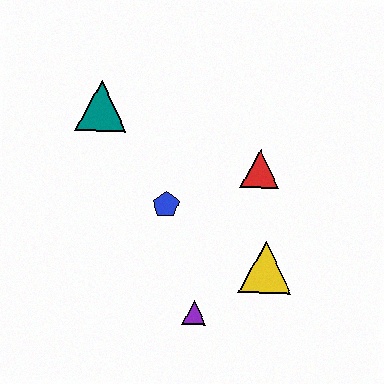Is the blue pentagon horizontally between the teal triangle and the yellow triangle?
Yes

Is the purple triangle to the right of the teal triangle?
Yes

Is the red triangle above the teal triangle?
No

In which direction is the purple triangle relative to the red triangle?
The purple triangle is below the red triangle.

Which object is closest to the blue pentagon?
The red triangle is closest to the blue pentagon.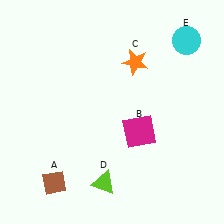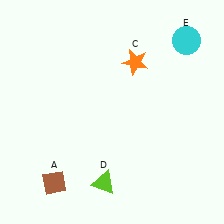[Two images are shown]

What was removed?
The magenta square (B) was removed in Image 2.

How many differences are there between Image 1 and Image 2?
There is 1 difference between the two images.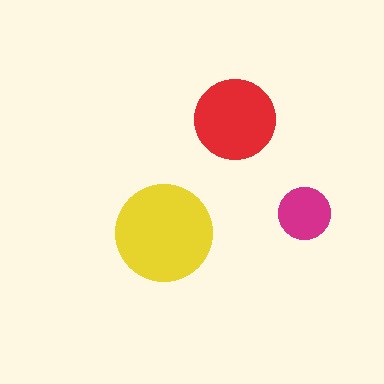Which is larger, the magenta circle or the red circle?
The red one.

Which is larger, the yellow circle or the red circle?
The yellow one.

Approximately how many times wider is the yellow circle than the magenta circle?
About 2 times wider.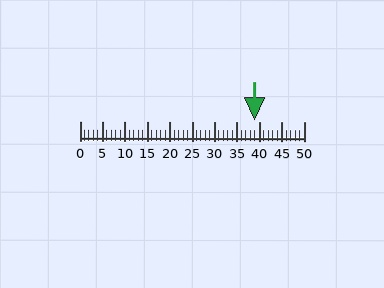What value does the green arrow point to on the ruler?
The green arrow points to approximately 39.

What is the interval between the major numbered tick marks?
The major tick marks are spaced 5 units apart.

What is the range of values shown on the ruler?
The ruler shows values from 0 to 50.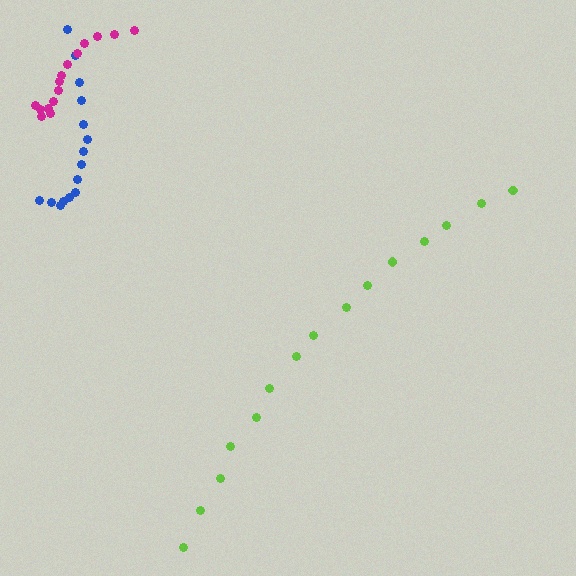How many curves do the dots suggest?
There are 3 distinct paths.